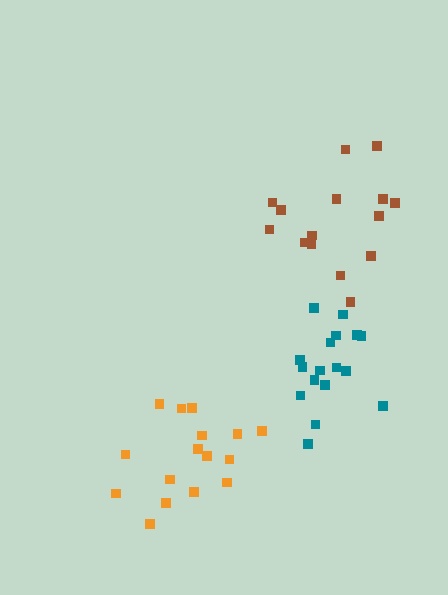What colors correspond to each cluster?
The clusters are colored: orange, teal, brown.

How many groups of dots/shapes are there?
There are 3 groups.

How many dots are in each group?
Group 1: 16 dots, Group 2: 17 dots, Group 3: 16 dots (49 total).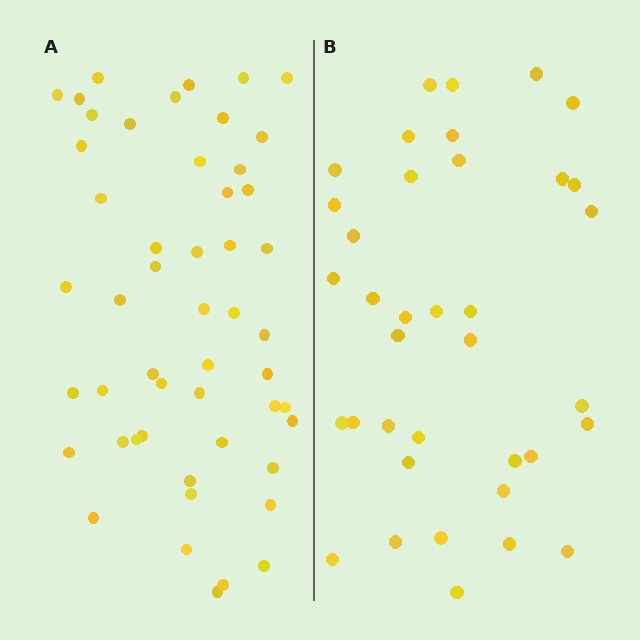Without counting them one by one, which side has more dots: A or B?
Region A (the left region) has more dots.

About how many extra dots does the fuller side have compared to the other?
Region A has approximately 15 more dots than region B.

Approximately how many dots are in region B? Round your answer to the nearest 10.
About 40 dots. (The exact count is 37, which rounds to 40.)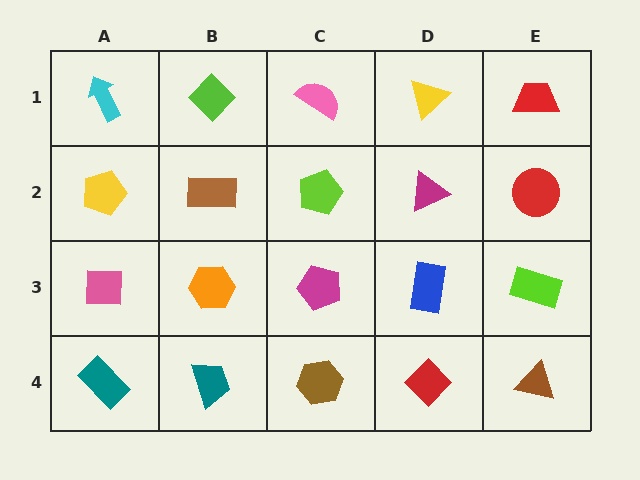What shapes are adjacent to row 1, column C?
A lime pentagon (row 2, column C), a lime diamond (row 1, column B), a yellow triangle (row 1, column D).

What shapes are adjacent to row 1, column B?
A brown rectangle (row 2, column B), a cyan arrow (row 1, column A), a pink semicircle (row 1, column C).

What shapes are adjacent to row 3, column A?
A yellow pentagon (row 2, column A), a teal rectangle (row 4, column A), an orange hexagon (row 3, column B).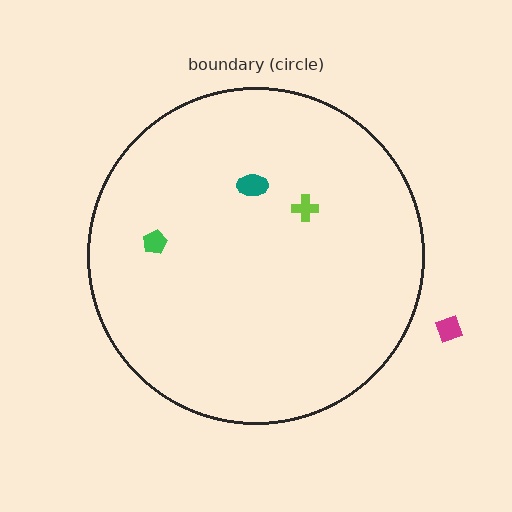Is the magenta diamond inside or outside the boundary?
Outside.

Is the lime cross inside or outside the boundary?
Inside.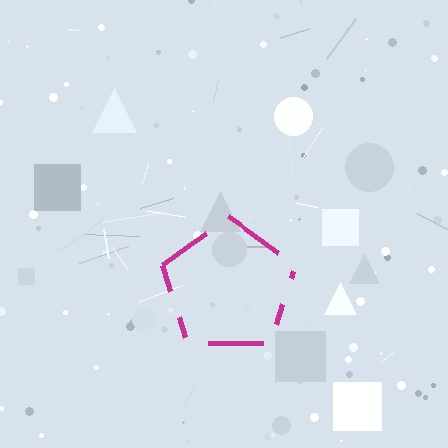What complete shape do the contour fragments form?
The contour fragments form a pentagon.